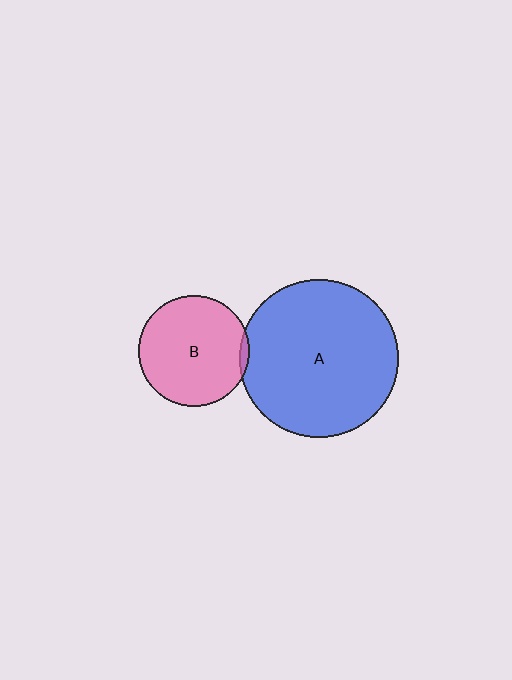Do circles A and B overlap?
Yes.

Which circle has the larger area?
Circle A (blue).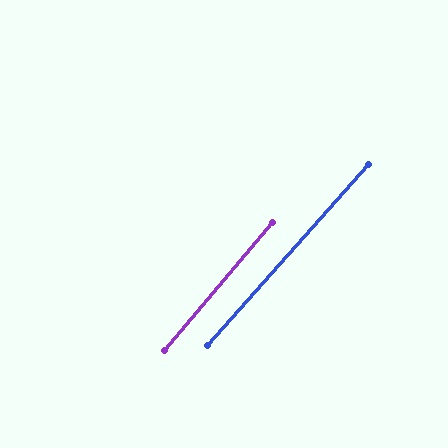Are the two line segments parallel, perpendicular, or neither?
Parallel — their directions differ by only 1.5°.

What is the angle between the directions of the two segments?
Approximately 1 degree.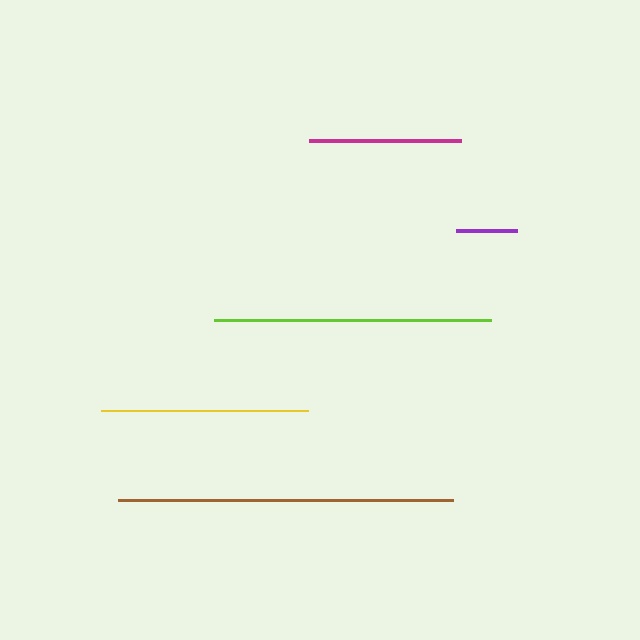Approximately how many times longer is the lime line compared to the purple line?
The lime line is approximately 4.5 times the length of the purple line.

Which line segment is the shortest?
The purple line is the shortest at approximately 61 pixels.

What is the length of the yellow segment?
The yellow segment is approximately 207 pixels long.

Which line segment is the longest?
The brown line is the longest at approximately 335 pixels.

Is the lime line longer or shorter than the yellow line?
The lime line is longer than the yellow line.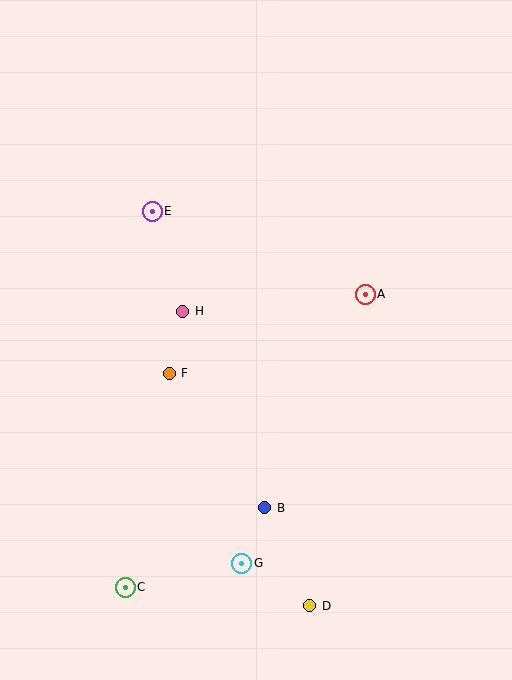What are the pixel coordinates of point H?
Point H is at (183, 311).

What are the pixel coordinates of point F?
Point F is at (169, 373).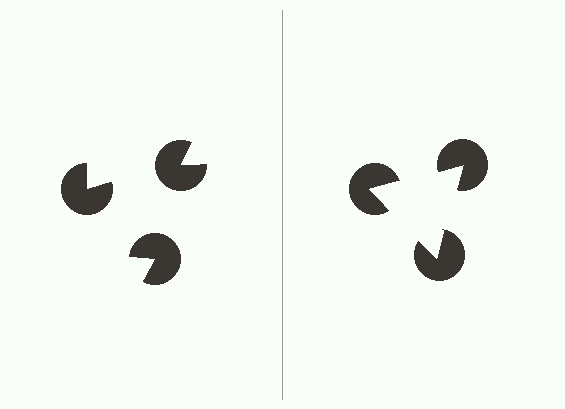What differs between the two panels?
The pac-man discs are positioned identically on both sides; only the wedge orientations differ. On the right they align to a triangle; on the left they are misaligned.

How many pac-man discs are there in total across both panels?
6 — 3 on each side.